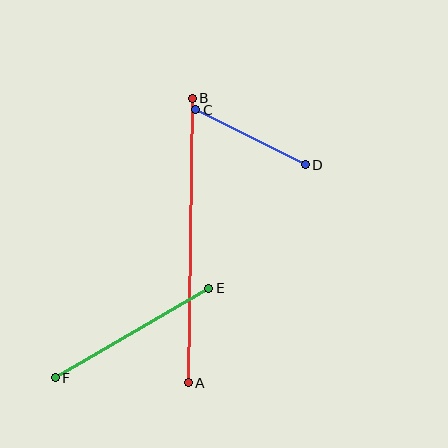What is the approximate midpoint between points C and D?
The midpoint is at approximately (250, 137) pixels.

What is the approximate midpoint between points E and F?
The midpoint is at approximately (132, 333) pixels.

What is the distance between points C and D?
The distance is approximately 122 pixels.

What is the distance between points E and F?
The distance is approximately 178 pixels.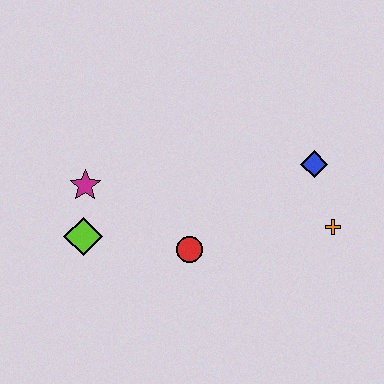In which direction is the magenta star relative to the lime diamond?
The magenta star is above the lime diamond.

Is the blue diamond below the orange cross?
No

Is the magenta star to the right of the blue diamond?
No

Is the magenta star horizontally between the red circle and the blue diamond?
No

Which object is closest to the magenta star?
The lime diamond is closest to the magenta star.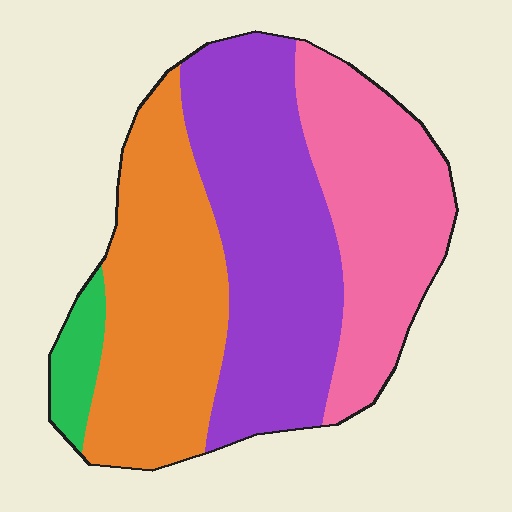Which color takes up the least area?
Green, at roughly 5%.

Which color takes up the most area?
Purple, at roughly 35%.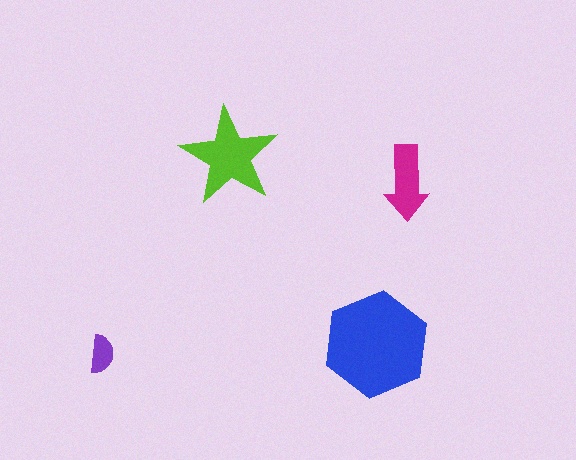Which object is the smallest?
The purple semicircle.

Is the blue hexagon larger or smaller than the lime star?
Larger.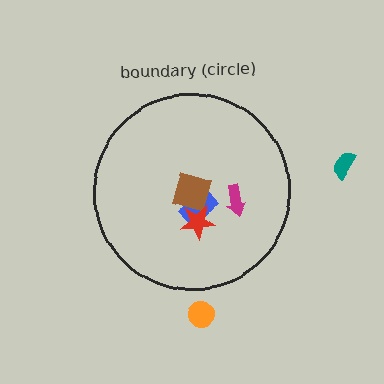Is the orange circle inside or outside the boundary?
Outside.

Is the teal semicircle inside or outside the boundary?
Outside.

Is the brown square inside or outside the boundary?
Inside.